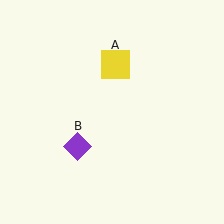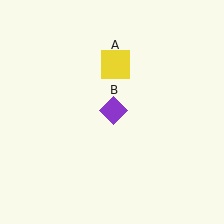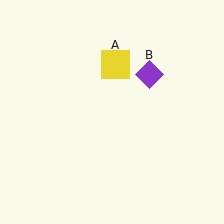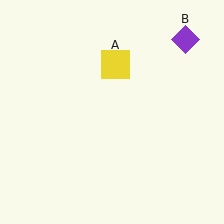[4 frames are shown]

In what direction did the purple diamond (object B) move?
The purple diamond (object B) moved up and to the right.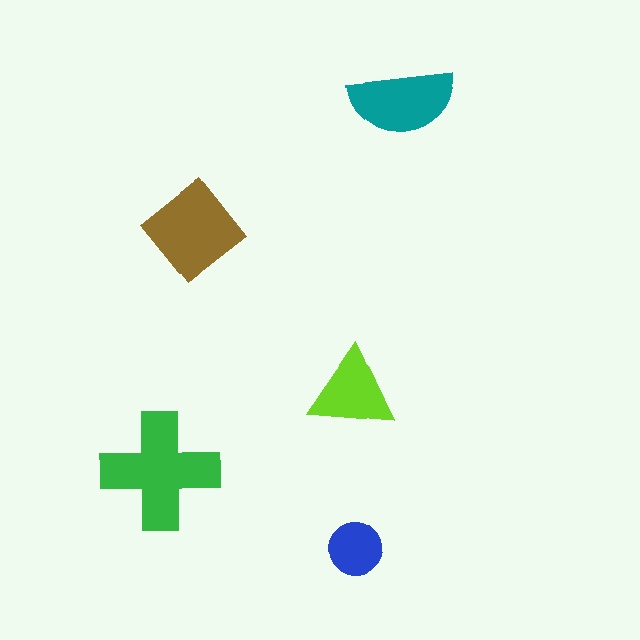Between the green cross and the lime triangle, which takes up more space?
The green cross.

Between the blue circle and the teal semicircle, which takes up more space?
The teal semicircle.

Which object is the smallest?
The blue circle.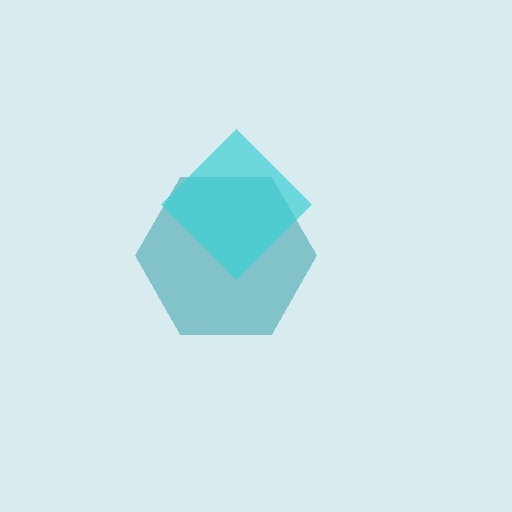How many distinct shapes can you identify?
There are 2 distinct shapes: a teal hexagon, a cyan diamond.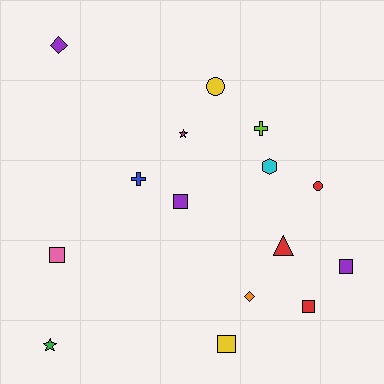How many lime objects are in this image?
There is 1 lime object.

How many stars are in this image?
There are 2 stars.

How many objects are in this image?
There are 15 objects.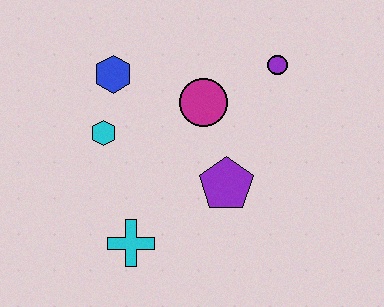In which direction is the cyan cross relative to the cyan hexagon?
The cyan cross is below the cyan hexagon.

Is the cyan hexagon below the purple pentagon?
No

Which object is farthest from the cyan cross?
The purple circle is farthest from the cyan cross.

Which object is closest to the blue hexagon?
The cyan hexagon is closest to the blue hexagon.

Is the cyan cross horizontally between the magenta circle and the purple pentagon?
No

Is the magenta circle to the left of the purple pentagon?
Yes